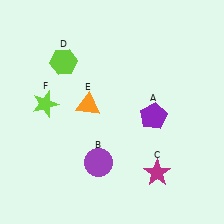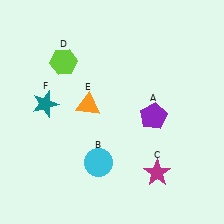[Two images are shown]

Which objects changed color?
B changed from purple to cyan. F changed from lime to teal.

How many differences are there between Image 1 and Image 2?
There are 2 differences between the two images.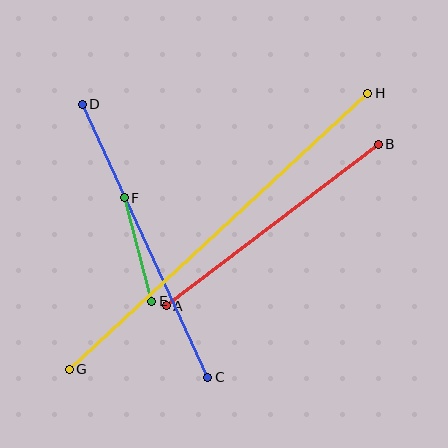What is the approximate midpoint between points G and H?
The midpoint is at approximately (218, 231) pixels.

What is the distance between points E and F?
The distance is approximately 107 pixels.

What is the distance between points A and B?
The distance is approximately 267 pixels.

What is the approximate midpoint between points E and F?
The midpoint is at approximately (138, 250) pixels.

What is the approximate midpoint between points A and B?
The midpoint is at approximately (272, 225) pixels.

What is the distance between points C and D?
The distance is approximately 301 pixels.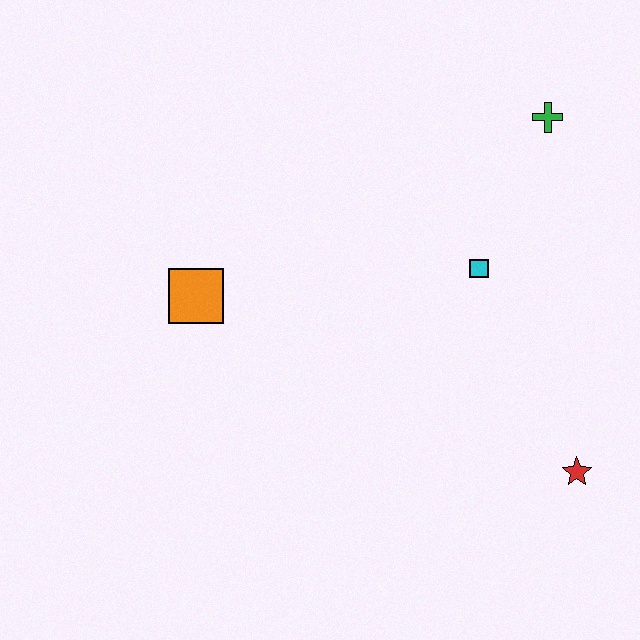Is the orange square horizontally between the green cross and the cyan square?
No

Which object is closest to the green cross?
The cyan square is closest to the green cross.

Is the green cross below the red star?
No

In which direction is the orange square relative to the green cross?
The orange square is to the left of the green cross.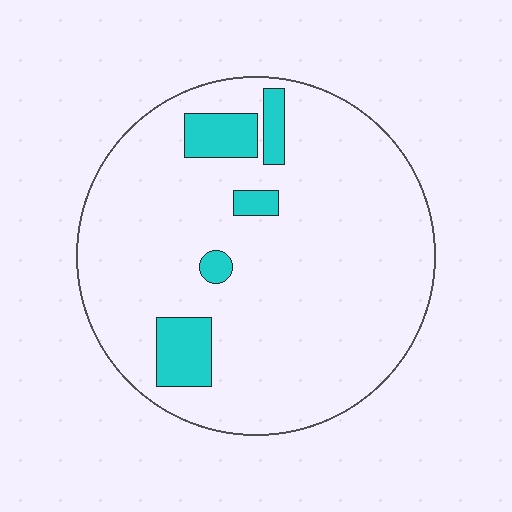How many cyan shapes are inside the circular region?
5.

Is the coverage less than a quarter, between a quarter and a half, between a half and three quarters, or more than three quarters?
Less than a quarter.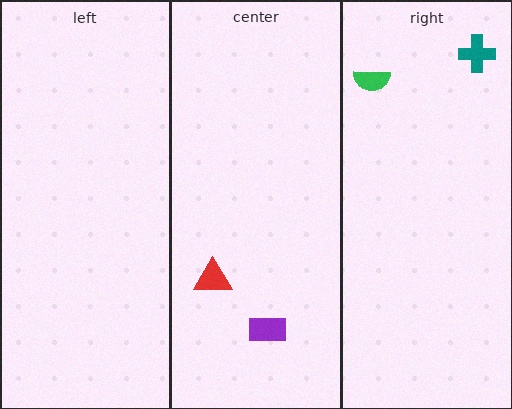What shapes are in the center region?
The red triangle, the purple rectangle.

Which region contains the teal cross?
The right region.